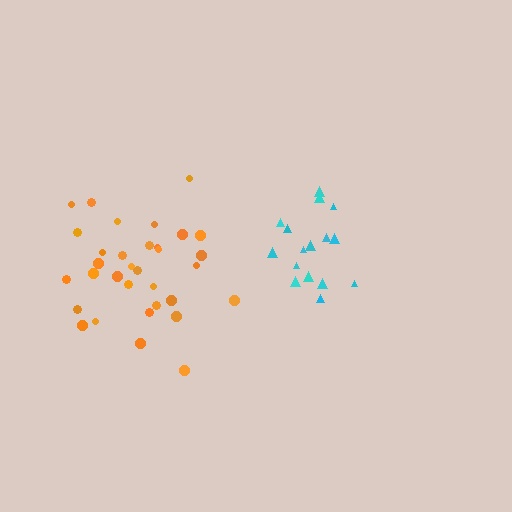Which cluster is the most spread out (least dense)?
Orange.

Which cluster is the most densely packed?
Cyan.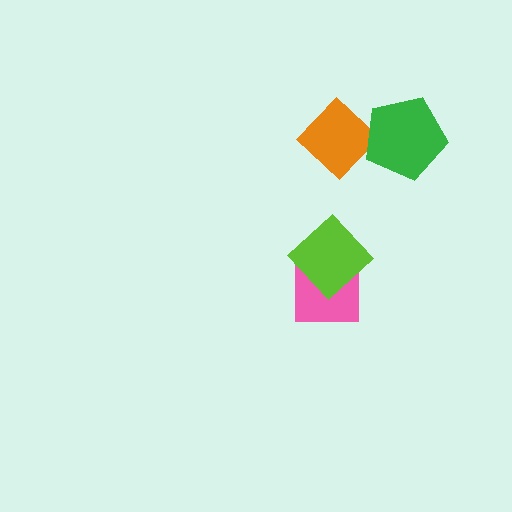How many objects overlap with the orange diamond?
1 object overlaps with the orange diamond.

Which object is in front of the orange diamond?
The green pentagon is in front of the orange diamond.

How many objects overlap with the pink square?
1 object overlaps with the pink square.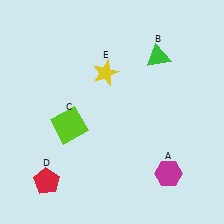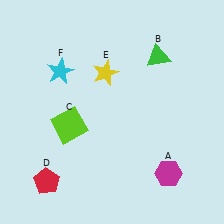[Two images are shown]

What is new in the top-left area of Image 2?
A cyan star (F) was added in the top-left area of Image 2.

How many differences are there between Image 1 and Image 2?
There is 1 difference between the two images.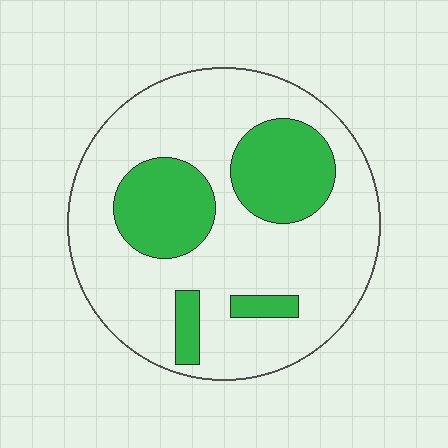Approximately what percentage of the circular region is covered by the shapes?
Approximately 25%.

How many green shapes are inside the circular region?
4.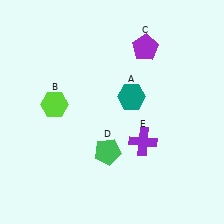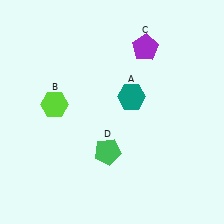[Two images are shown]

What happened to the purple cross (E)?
The purple cross (E) was removed in Image 2. It was in the bottom-right area of Image 1.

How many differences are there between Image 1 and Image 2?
There is 1 difference between the two images.